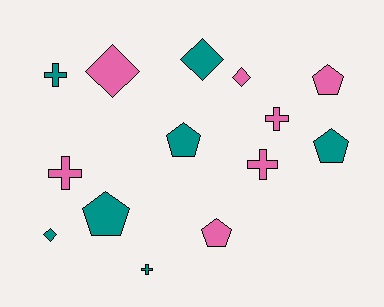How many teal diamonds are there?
There are 2 teal diamonds.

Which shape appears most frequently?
Cross, with 5 objects.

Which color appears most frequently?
Pink, with 7 objects.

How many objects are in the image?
There are 14 objects.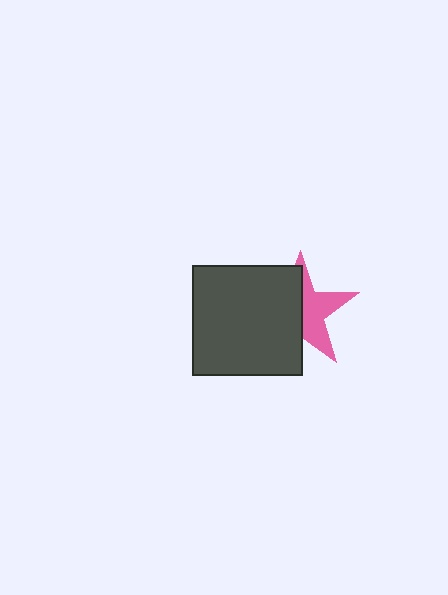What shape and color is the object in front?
The object in front is a dark gray square.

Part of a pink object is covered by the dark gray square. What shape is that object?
It is a star.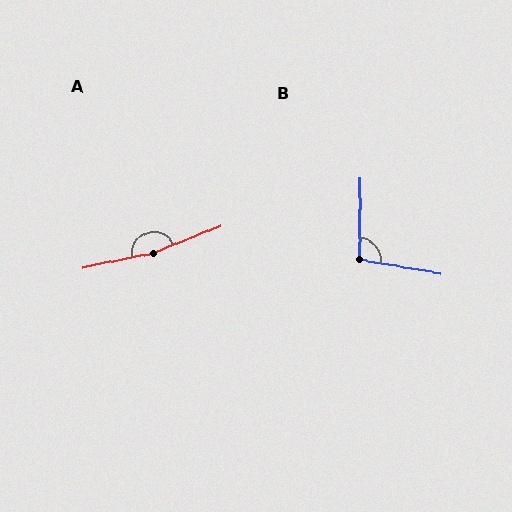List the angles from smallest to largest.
B (99°), A (169°).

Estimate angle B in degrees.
Approximately 99 degrees.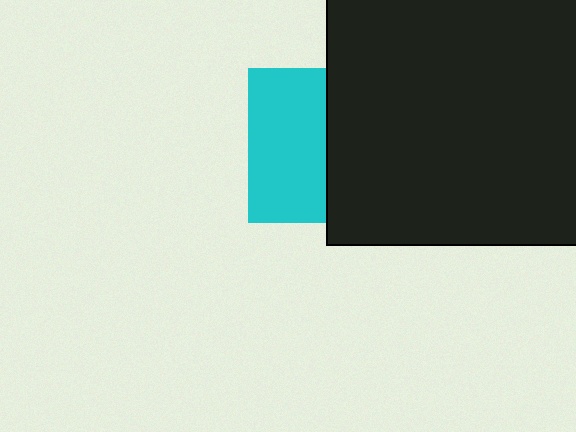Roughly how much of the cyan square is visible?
About half of it is visible (roughly 50%).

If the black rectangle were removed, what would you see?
You would see the complete cyan square.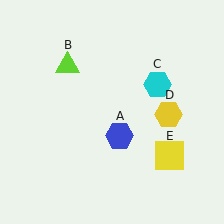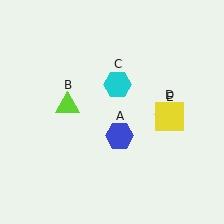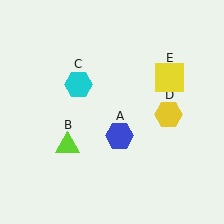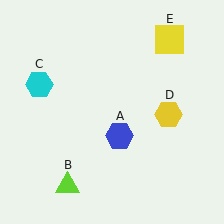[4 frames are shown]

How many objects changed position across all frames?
3 objects changed position: lime triangle (object B), cyan hexagon (object C), yellow square (object E).